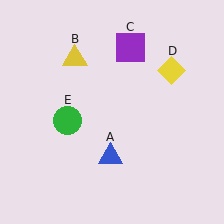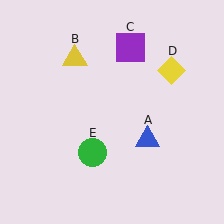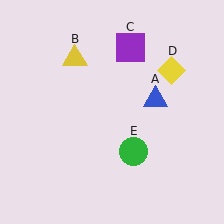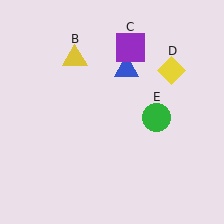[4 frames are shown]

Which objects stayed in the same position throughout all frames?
Yellow triangle (object B) and purple square (object C) and yellow diamond (object D) remained stationary.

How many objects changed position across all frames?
2 objects changed position: blue triangle (object A), green circle (object E).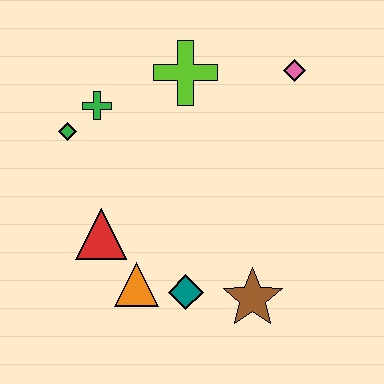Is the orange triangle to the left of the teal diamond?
Yes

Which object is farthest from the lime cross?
The brown star is farthest from the lime cross.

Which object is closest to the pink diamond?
The lime cross is closest to the pink diamond.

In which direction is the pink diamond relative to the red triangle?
The pink diamond is to the right of the red triangle.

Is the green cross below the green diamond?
No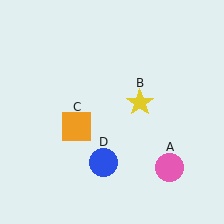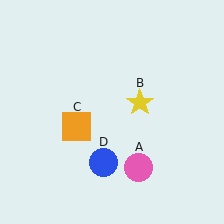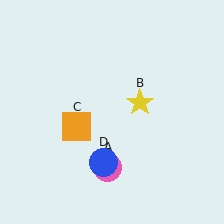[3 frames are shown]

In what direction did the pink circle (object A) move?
The pink circle (object A) moved left.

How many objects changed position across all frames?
1 object changed position: pink circle (object A).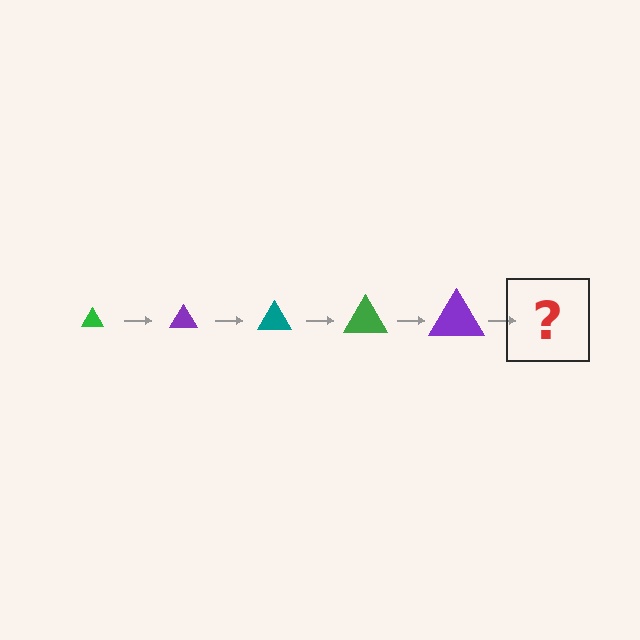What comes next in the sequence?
The next element should be a teal triangle, larger than the previous one.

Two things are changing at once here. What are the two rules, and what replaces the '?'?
The two rules are that the triangle grows larger each step and the color cycles through green, purple, and teal. The '?' should be a teal triangle, larger than the previous one.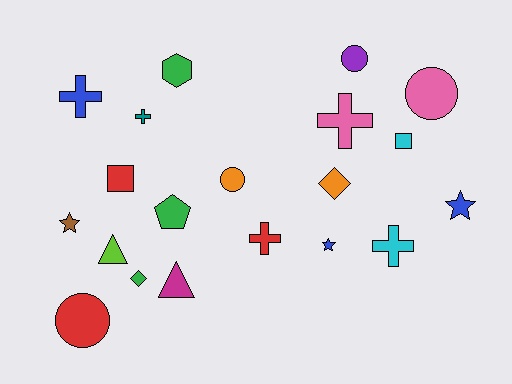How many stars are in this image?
There are 3 stars.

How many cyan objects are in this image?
There are 2 cyan objects.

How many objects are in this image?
There are 20 objects.